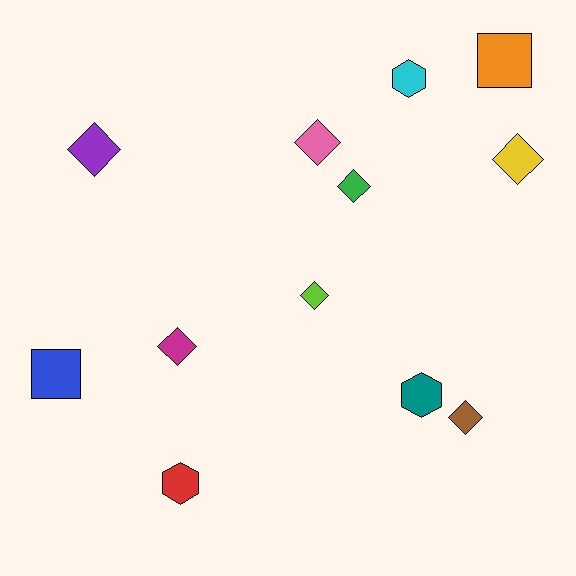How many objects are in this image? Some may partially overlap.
There are 12 objects.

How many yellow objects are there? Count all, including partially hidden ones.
There is 1 yellow object.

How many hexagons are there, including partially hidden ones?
There are 3 hexagons.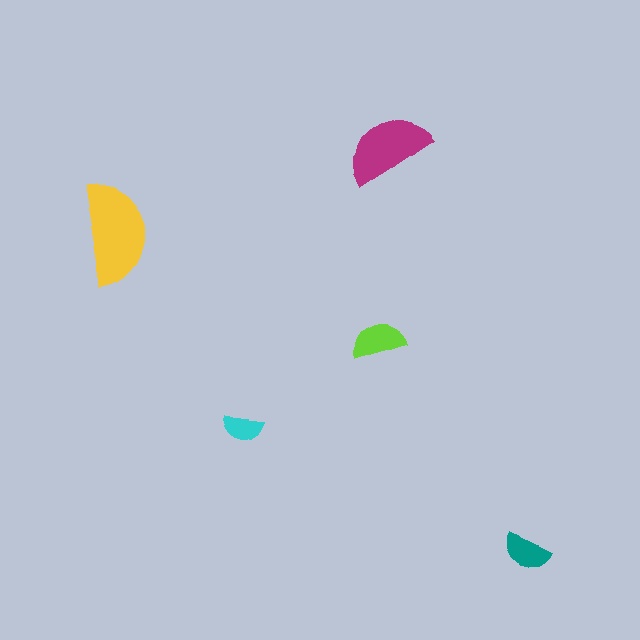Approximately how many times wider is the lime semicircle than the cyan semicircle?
About 1.5 times wider.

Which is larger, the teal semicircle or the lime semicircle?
The lime one.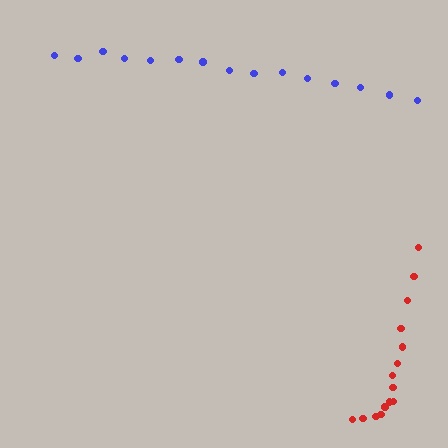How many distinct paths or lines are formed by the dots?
There are 2 distinct paths.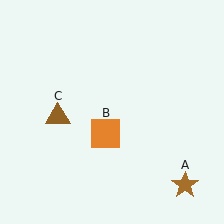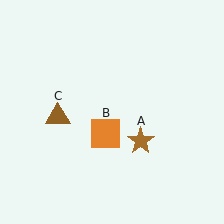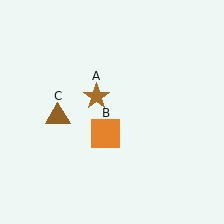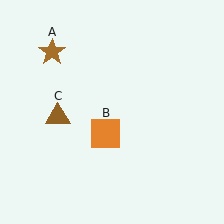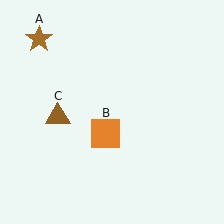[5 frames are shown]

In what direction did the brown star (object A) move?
The brown star (object A) moved up and to the left.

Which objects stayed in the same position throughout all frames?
Orange square (object B) and brown triangle (object C) remained stationary.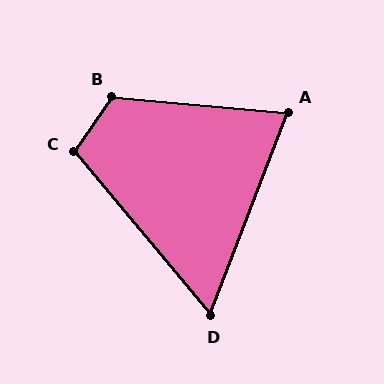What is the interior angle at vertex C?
Approximately 106 degrees (obtuse).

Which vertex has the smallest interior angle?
D, at approximately 61 degrees.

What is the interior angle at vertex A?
Approximately 74 degrees (acute).